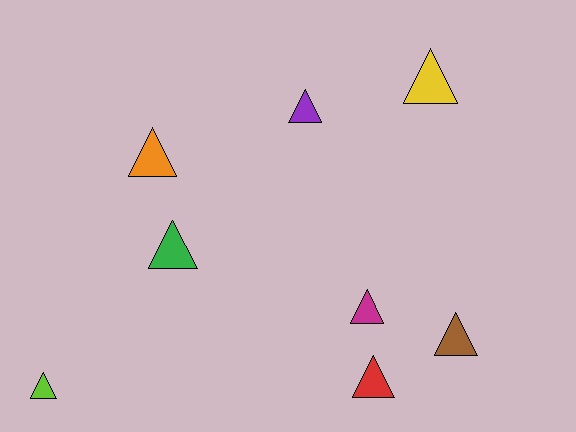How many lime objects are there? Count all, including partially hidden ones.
There is 1 lime object.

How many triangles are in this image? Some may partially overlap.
There are 8 triangles.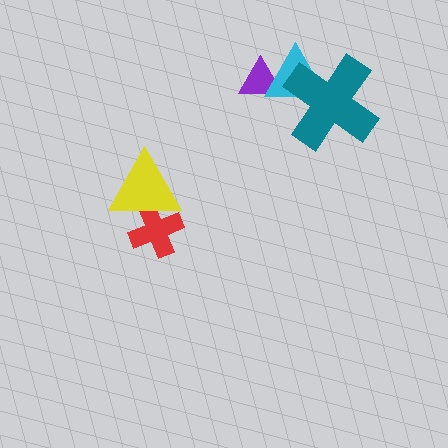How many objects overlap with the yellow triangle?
1 object overlaps with the yellow triangle.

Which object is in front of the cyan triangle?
The teal cross is in front of the cyan triangle.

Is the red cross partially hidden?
Yes, it is partially covered by another shape.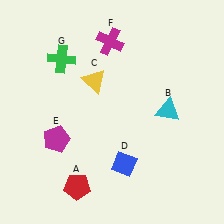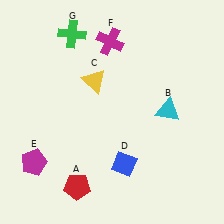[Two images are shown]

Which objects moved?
The objects that moved are: the magenta pentagon (E), the green cross (G).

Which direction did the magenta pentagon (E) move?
The magenta pentagon (E) moved down.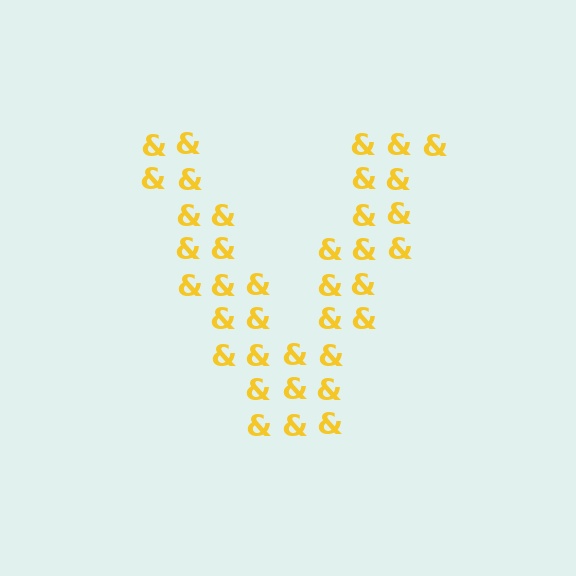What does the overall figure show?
The overall figure shows the letter V.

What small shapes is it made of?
It is made of small ampersands.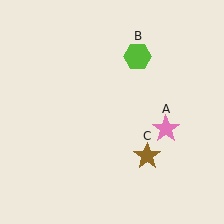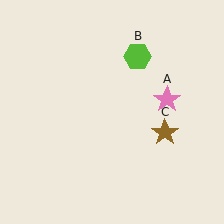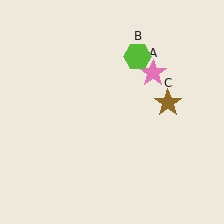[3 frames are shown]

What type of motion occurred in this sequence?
The pink star (object A), brown star (object C) rotated counterclockwise around the center of the scene.